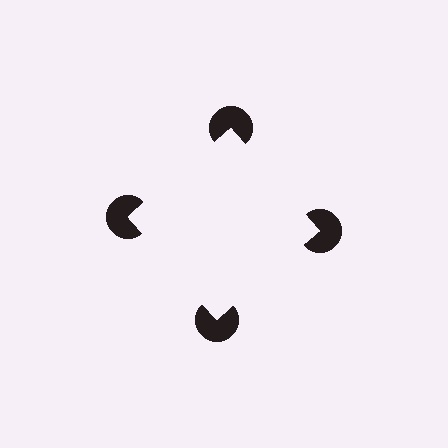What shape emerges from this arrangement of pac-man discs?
An illusory square — its edges are inferred from the aligned wedge cuts in the pac-man discs, not physically drawn.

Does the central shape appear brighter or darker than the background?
It typically appears slightly brighter than the background, even though no actual brightness change is drawn.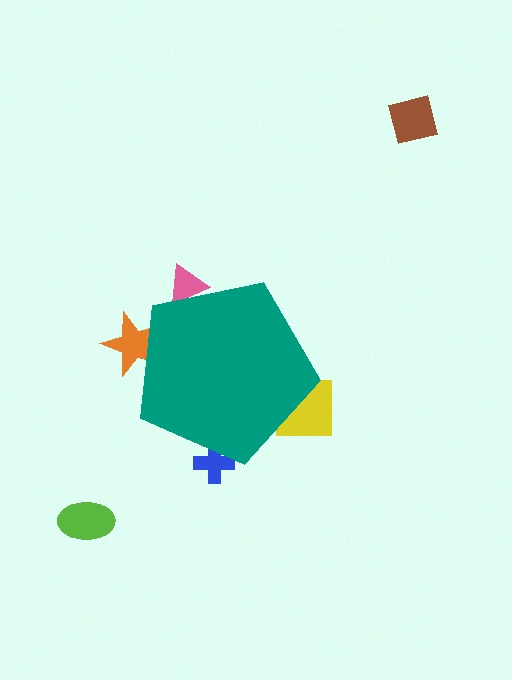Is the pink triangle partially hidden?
Yes, the pink triangle is partially hidden behind the teal pentagon.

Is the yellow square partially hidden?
Yes, the yellow square is partially hidden behind the teal pentagon.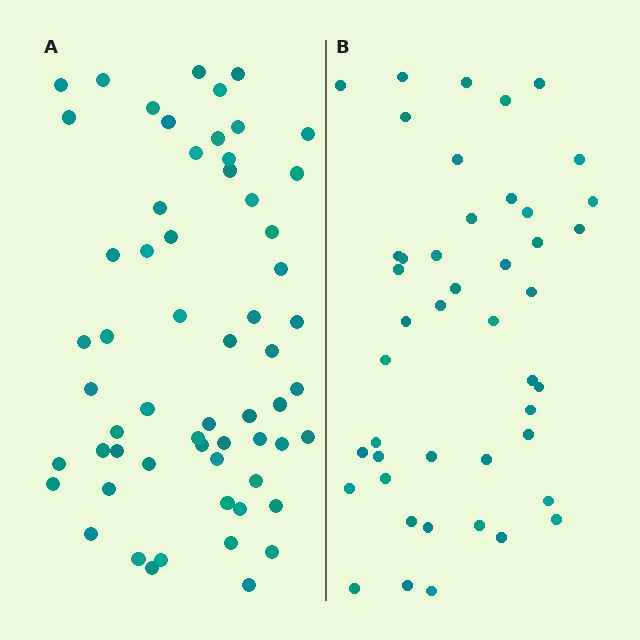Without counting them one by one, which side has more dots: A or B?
Region A (the left region) has more dots.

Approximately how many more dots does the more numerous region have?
Region A has approximately 15 more dots than region B.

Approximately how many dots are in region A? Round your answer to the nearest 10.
About 60 dots.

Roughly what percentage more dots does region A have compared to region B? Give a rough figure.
About 35% more.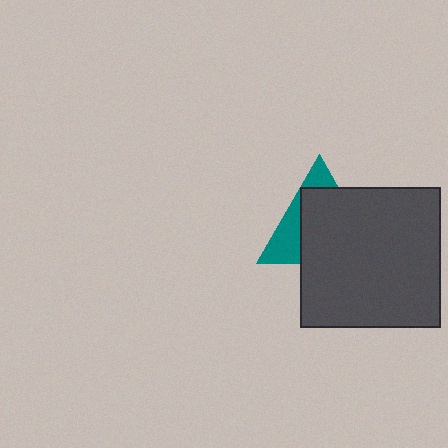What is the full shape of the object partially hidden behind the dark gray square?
The partially hidden object is a teal triangle.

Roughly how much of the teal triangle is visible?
A small part of it is visible (roughly 33%).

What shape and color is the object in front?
The object in front is a dark gray square.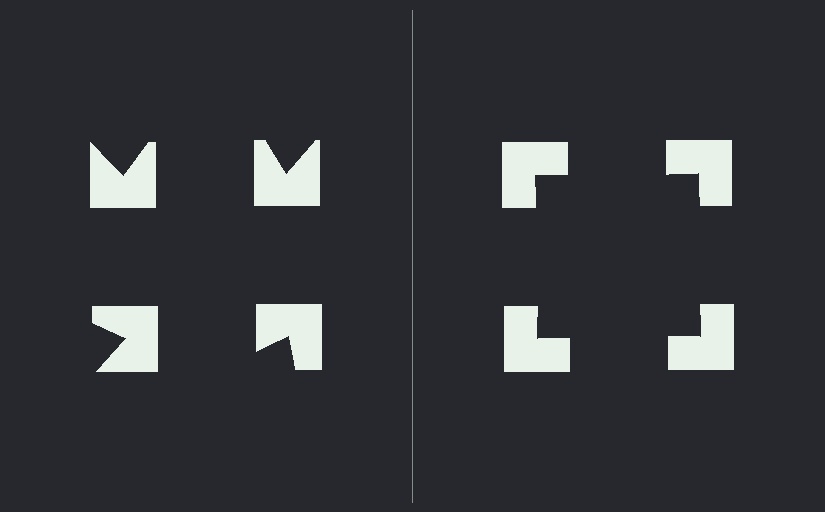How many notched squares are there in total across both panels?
8 — 4 on each side.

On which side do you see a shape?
An illusory square appears on the right side. On the left side the wedge cuts are rotated, so no coherent shape forms.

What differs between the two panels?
The notched squares are positioned identically on both sides; only the wedge orientations differ. On the right they align to a square; on the left they are misaligned.